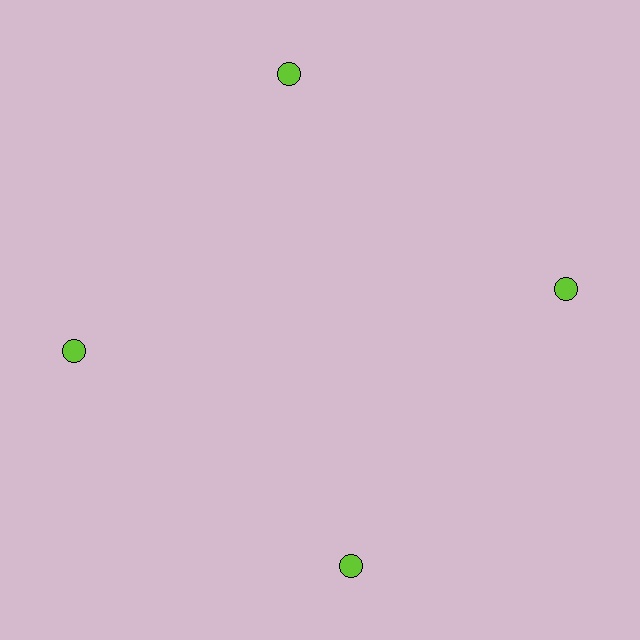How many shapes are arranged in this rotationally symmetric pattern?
There are 4 shapes, arranged in 4 groups of 1.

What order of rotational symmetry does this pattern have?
This pattern has 4-fold rotational symmetry.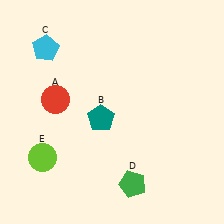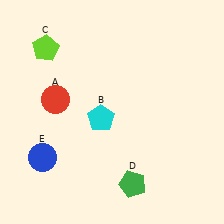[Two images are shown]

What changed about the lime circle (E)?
In Image 1, E is lime. In Image 2, it changed to blue.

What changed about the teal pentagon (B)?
In Image 1, B is teal. In Image 2, it changed to cyan.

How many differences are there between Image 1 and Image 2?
There are 3 differences between the two images.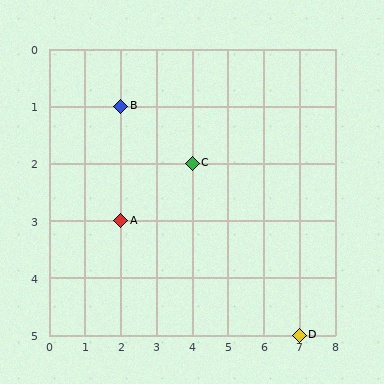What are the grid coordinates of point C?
Point C is at grid coordinates (4, 2).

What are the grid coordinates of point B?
Point B is at grid coordinates (2, 1).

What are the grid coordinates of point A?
Point A is at grid coordinates (2, 3).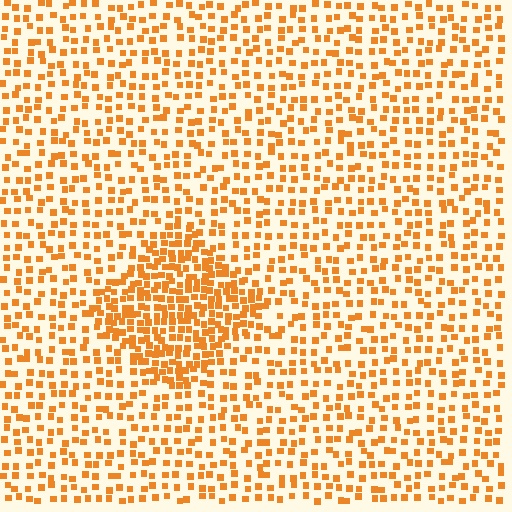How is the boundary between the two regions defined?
The boundary is defined by a change in element density (approximately 2.1x ratio). All elements are the same color, size, and shape.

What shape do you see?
I see a diamond.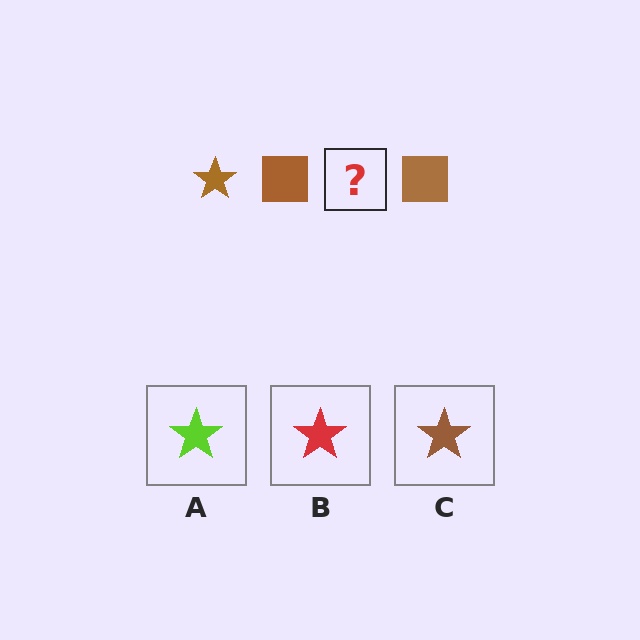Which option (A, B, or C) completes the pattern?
C.